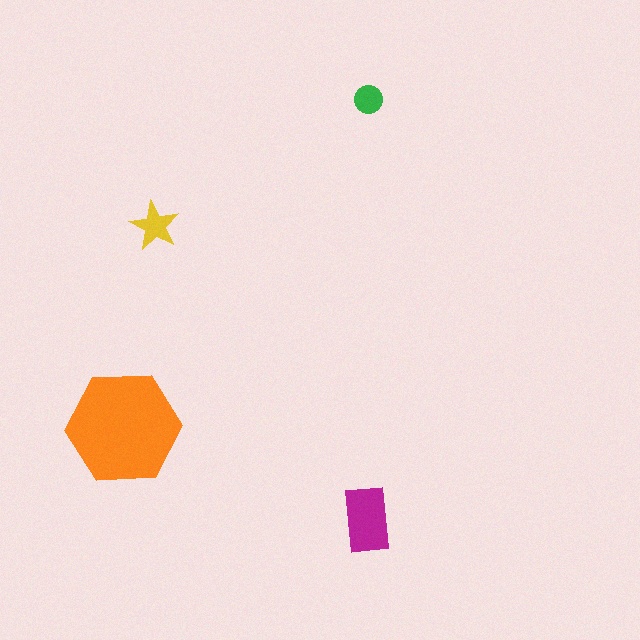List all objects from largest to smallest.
The orange hexagon, the magenta rectangle, the yellow star, the green circle.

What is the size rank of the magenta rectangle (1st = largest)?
2nd.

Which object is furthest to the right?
The green circle is rightmost.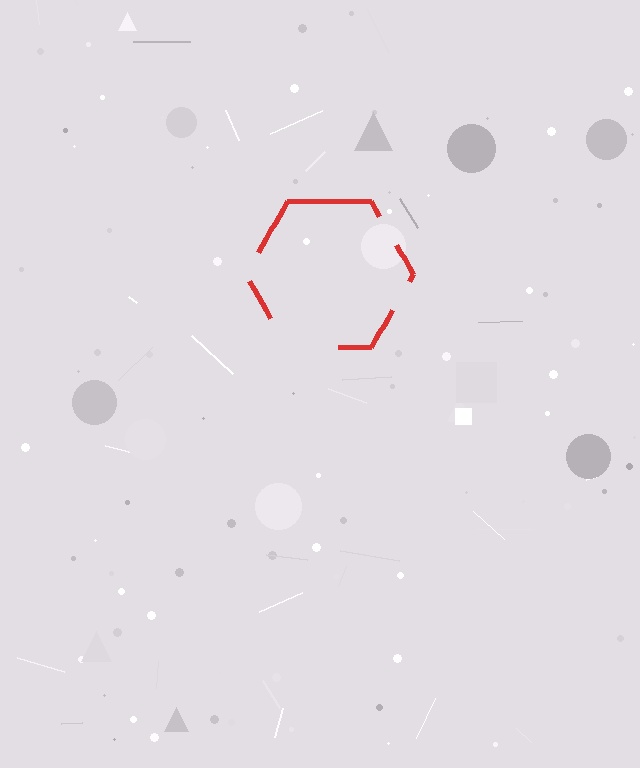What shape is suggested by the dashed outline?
The dashed outline suggests a hexagon.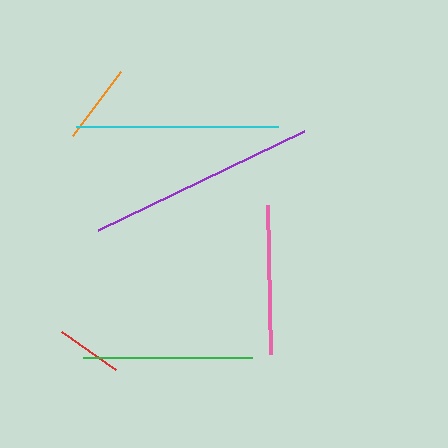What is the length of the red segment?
The red segment is approximately 66 pixels long.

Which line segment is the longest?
The purple line is the longest at approximately 229 pixels.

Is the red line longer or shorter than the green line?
The green line is longer than the red line.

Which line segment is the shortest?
The red line is the shortest at approximately 66 pixels.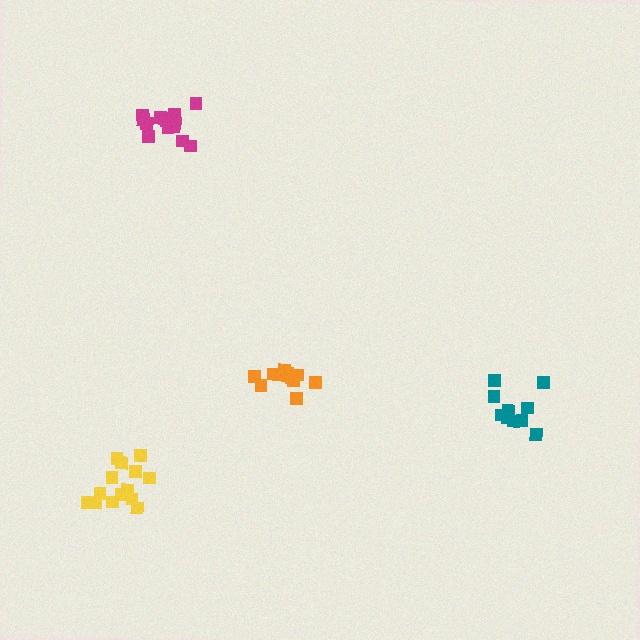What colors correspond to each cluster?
The clusters are colored: teal, orange, yellow, magenta.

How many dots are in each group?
Group 1: 11 dots, Group 2: 11 dots, Group 3: 14 dots, Group 4: 14 dots (50 total).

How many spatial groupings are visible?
There are 4 spatial groupings.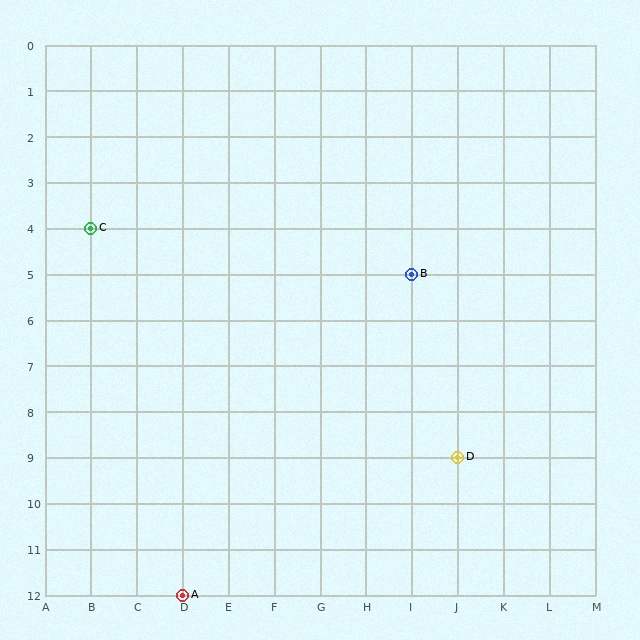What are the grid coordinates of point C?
Point C is at grid coordinates (B, 4).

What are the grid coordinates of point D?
Point D is at grid coordinates (J, 9).